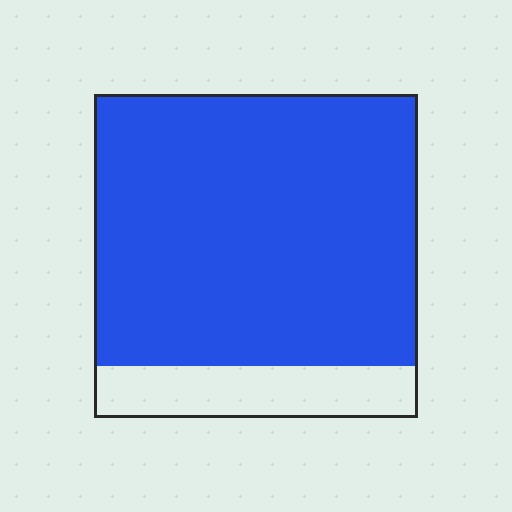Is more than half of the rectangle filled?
Yes.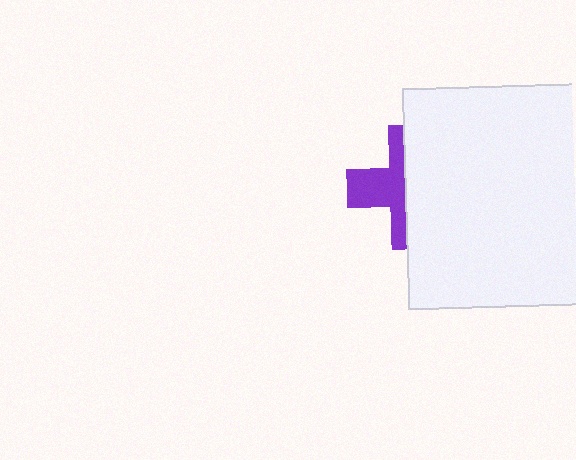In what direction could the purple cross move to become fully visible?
The purple cross could move left. That would shift it out from behind the white rectangle entirely.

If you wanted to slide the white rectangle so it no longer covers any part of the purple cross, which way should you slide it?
Slide it right — that is the most direct way to separate the two shapes.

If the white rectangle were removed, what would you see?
You would see the complete purple cross.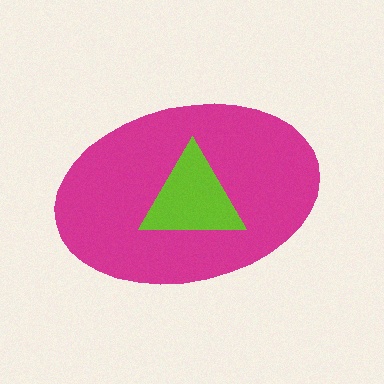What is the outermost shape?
The magenta ellipse.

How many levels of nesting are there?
2.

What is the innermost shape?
The lime triangle.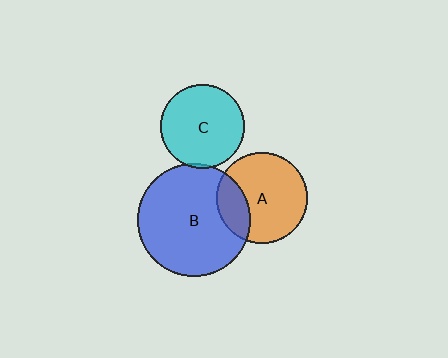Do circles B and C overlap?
Yes.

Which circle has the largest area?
Circle B (blue).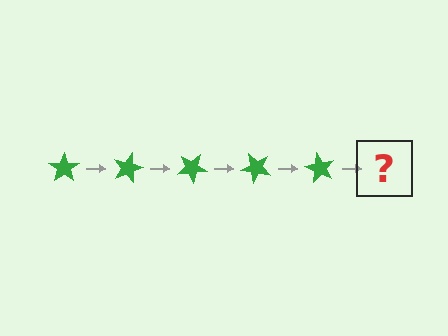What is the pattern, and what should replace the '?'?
The pattern is that the star rotates 15 degrees each step. The '?' should be a green star rotated 75 degrees.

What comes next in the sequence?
The next element should be a green star rotated 75 degrees.